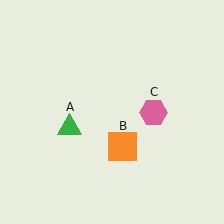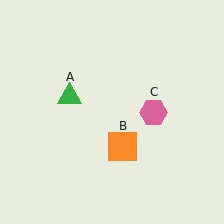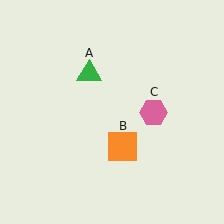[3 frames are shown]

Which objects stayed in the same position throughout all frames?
Orange square (object B) and pink hexagon (object C) remained stationary.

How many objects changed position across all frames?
1 object changed position: green triangle (object A).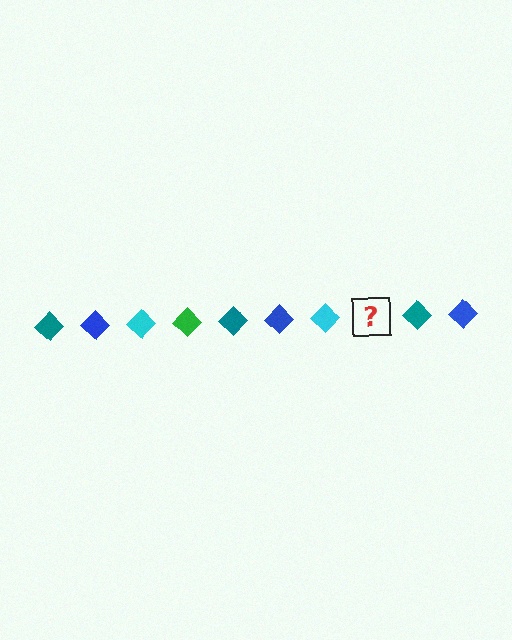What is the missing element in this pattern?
The missing element is a green diamond.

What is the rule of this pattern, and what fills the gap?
The rule is that the pattern cycles through teal, blue, cyan, green diamonds. The gap should be filled with a green diamond.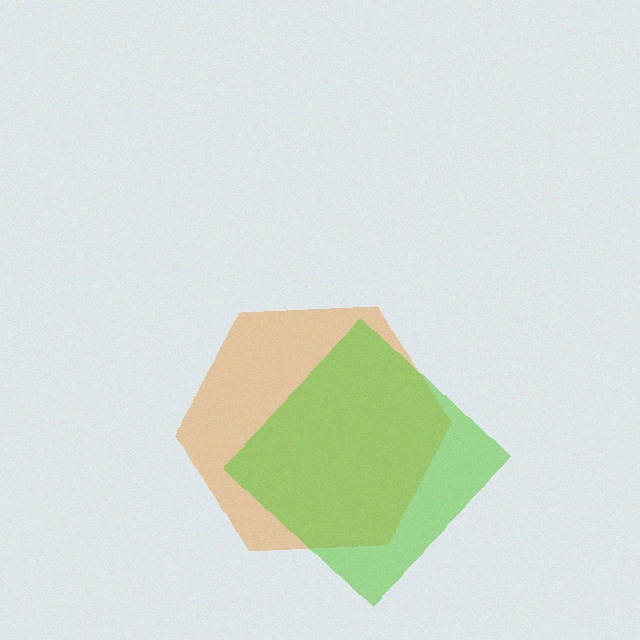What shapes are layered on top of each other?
The layered shapes are: an orange hexagon, a lime diamond.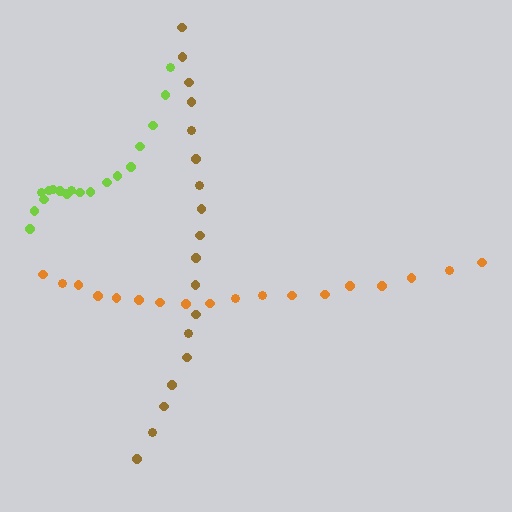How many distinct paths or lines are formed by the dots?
There are 3 distinct paths.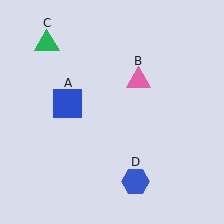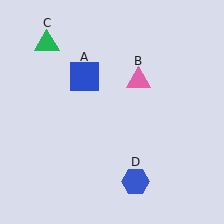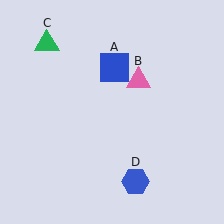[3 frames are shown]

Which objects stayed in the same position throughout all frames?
Pink triangle (object B) and green triangle (object C) and blue hexagon (object D) remained stationary.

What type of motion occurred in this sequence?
The blue square (object A) rotated clockwise around the center of the scene.